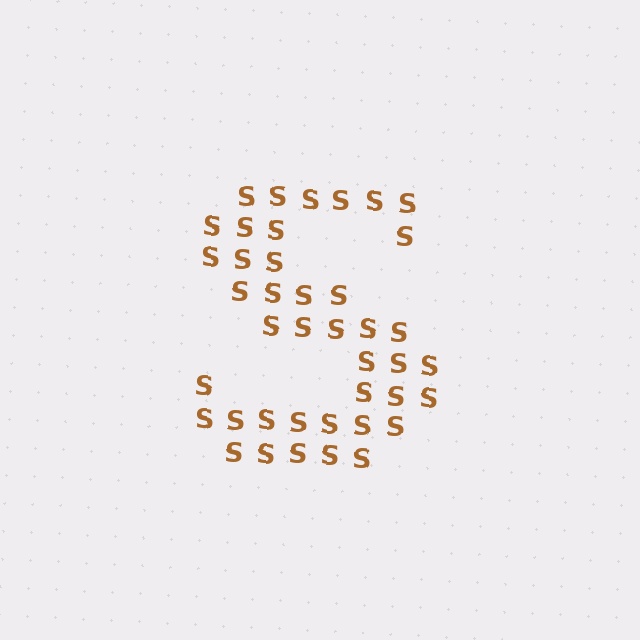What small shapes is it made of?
It is made of small letter S's.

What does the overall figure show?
The overall figure shows the letter S.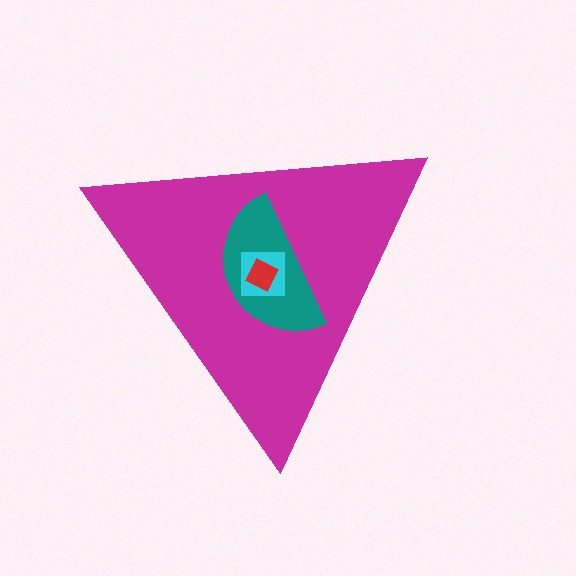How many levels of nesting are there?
4.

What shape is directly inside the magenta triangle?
The teal semicircle.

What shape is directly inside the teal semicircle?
The cyan square.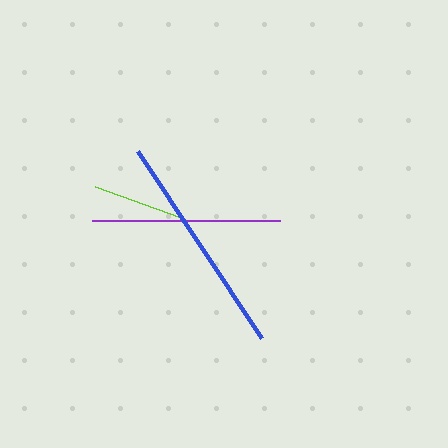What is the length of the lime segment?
The lime segment is approximately 91 pixels long.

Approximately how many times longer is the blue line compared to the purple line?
The blue line is approximately 1.2 times the length of the purple line.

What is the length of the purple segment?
The purple segment is approximately 188 pixels long.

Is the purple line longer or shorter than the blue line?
The blue line is longer than the purple line.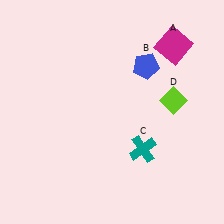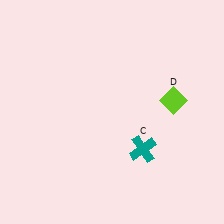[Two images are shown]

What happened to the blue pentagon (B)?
The blue pentagon (B) was removed in Image 2. It was in the top-right area of Image 1.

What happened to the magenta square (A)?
The magenta square (A) was removed in Image 2. It was in the top-right area of Image 1.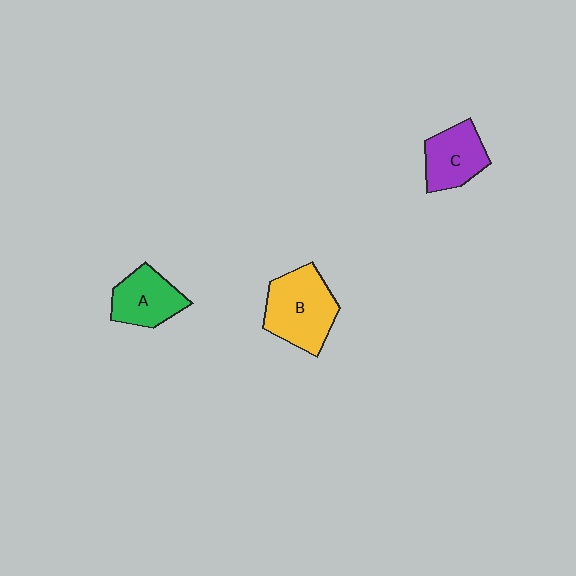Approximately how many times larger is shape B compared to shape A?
Approximately 1.4 times.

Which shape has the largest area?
Shape B (yellow).